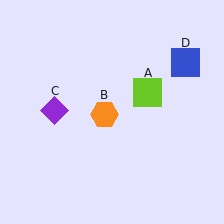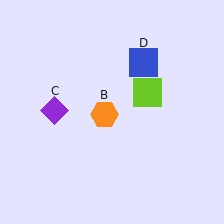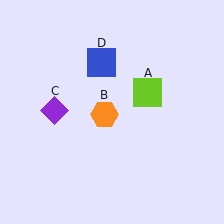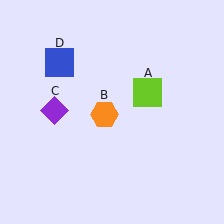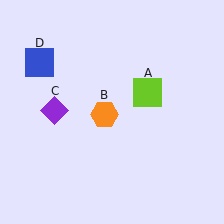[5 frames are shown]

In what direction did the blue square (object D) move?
The blue square (object D) moved left.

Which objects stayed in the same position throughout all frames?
Lime square (object A) and orange hexagon (object B) and purple diamond (object C) remained stationary.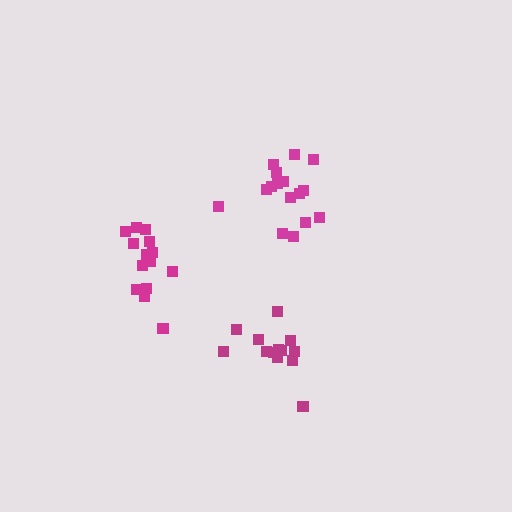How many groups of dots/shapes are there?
There are 3 groups.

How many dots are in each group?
Group 1: 13 dots, Group 2: 16 dots, Group 3: 14 dots (43 total).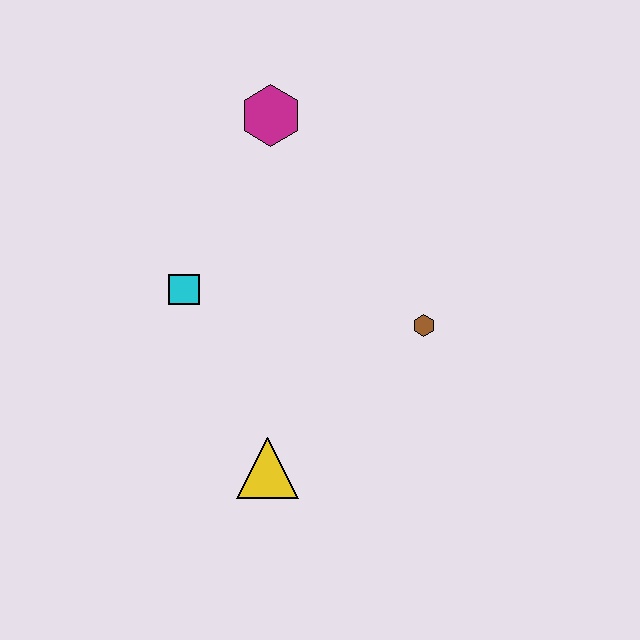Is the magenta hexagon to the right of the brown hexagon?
No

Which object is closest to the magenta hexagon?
The cyan square is closest to the magenta hexagon.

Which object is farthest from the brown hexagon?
The magenta hexagon is farthest from the brown hexagon.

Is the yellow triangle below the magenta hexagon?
Yes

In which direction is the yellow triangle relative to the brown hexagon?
The yellow triangle is to the left of the brown hexagon.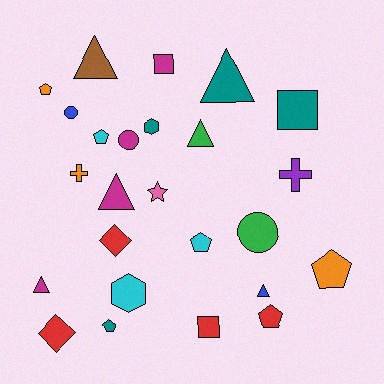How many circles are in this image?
There are 3 circles.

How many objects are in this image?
There are 25 objects.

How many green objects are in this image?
There are 2 green objects.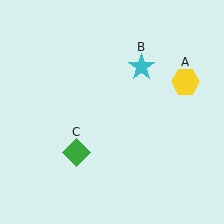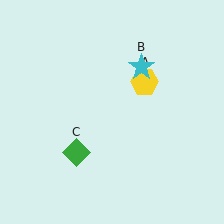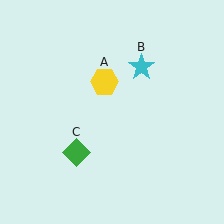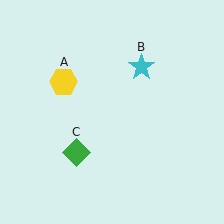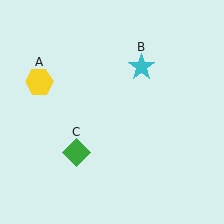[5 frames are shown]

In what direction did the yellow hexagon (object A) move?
The yellow hexagon (object A) moved left.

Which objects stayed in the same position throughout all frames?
Cyan star (object B) and green diamond (object C) remained stationary.